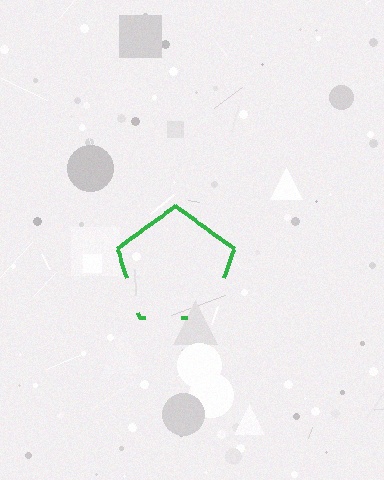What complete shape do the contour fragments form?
The contour fragments form a pentagon.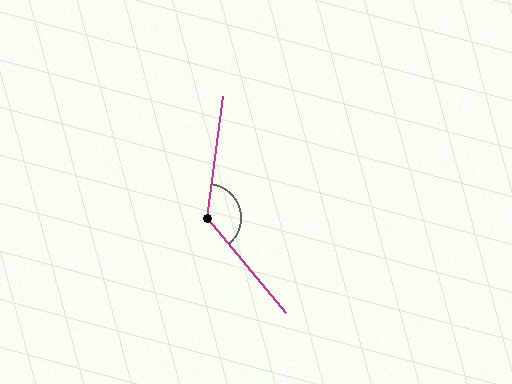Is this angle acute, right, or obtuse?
It is obtuse.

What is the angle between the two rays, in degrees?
Approximately 132 degrees.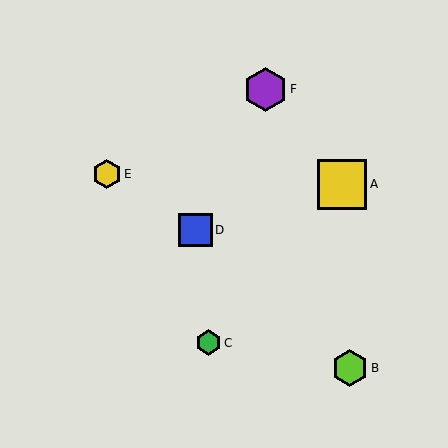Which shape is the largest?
The yellow square (labeled A) is the largest.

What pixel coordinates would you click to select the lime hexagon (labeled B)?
Click at (350, 368) to select the lime hexagon B.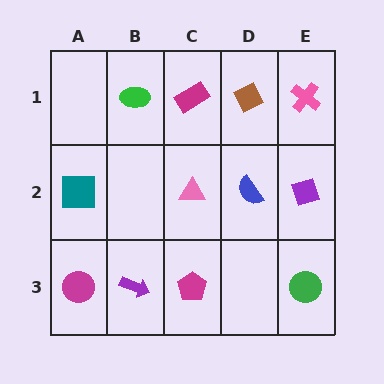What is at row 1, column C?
A magenta rectangle.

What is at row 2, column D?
A blue semicircle.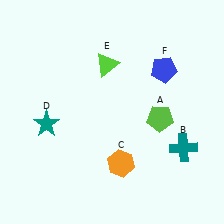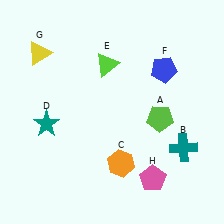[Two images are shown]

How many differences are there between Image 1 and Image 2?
There are 2 differences between the two images.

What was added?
A yellow triangle (G), a pink pentagon (H) were added in Image 2.